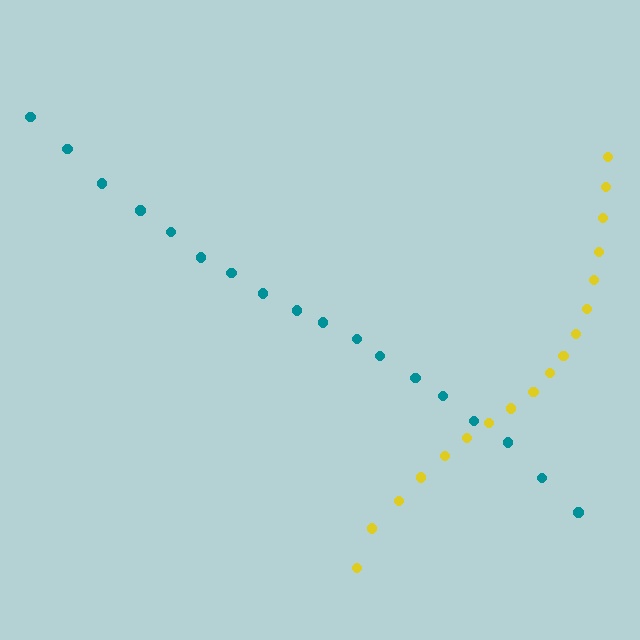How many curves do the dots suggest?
There are 2 distinct paths.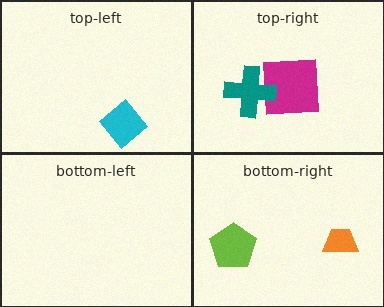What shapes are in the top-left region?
The cyan diamond.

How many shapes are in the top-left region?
1.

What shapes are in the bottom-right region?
The orange trapezoid, the lime pentagon.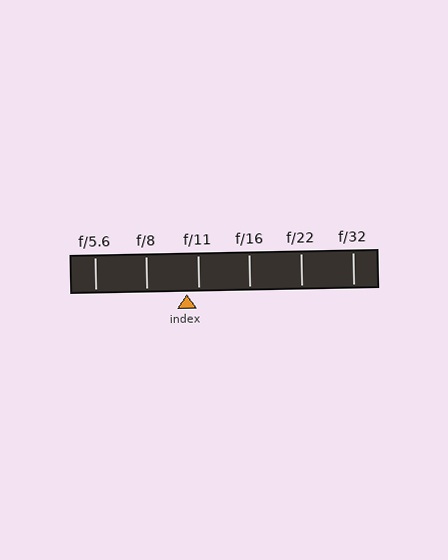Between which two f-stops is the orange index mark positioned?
The index mark is between f/8 and f/11.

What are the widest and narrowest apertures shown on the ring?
The widest aperture shown is f/5.6 and the narrowest is f/32.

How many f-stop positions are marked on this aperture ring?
There are 6 f-stop positions marked.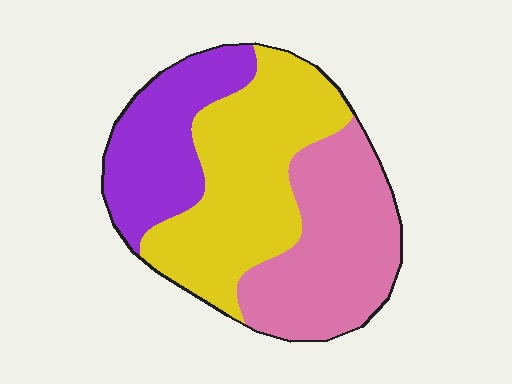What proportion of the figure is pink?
Pink covers roughly 35% of the figure.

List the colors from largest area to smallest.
From largest to smallest: yellow, pink, purple.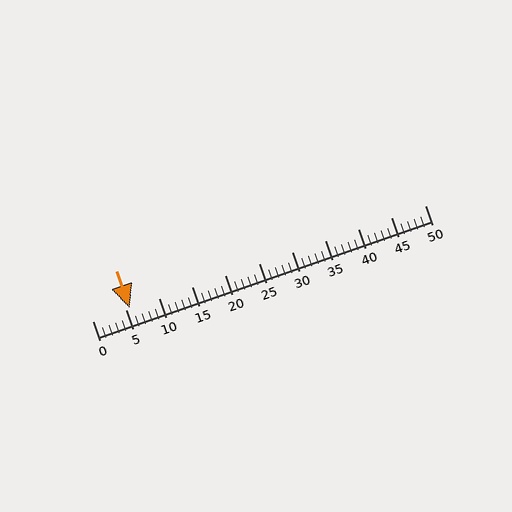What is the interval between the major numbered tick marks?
The major tick marks are spaced 5 units apart.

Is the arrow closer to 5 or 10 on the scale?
The arrow is closer to 5.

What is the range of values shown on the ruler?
The ruler shows values from 0 to 50.